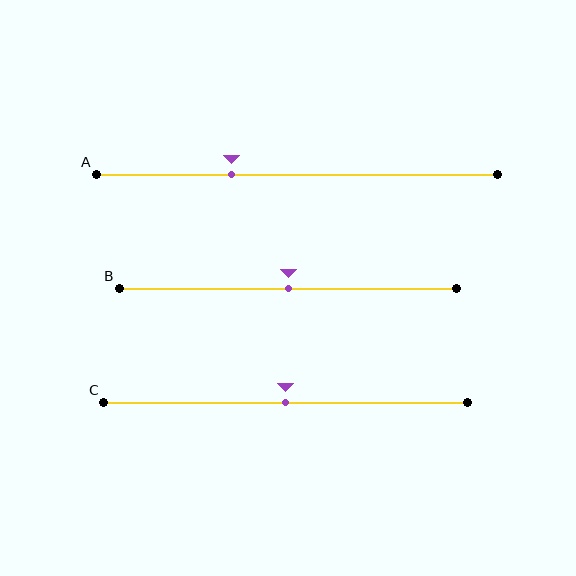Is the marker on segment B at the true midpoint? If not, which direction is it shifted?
Yes, the marker on segment B is at the true midpoint.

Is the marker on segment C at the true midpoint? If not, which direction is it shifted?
Yes, the marker on segment C is at the true midpoint.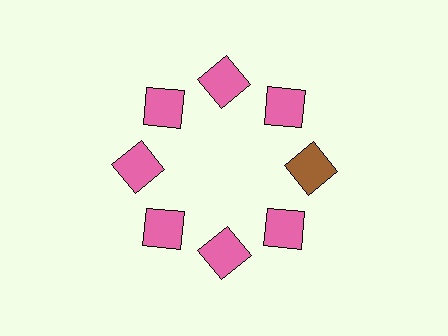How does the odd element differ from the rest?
It has a different color: brown instead of pink.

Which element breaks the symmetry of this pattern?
The brown square at roughly the 3 o'clock position breaks the symmetry. All other shapes are pink squares.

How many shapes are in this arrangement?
There are 8 shapes arranged in a ring pattern.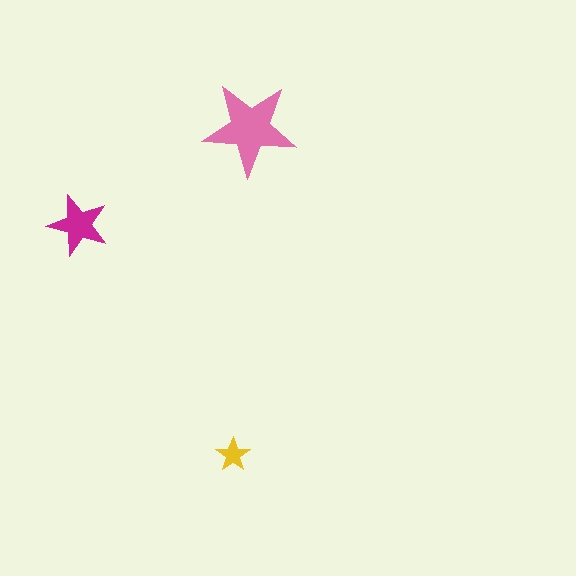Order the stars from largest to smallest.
the pink one, the magenta one, the yellow one.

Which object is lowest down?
The yellow star is bottommost.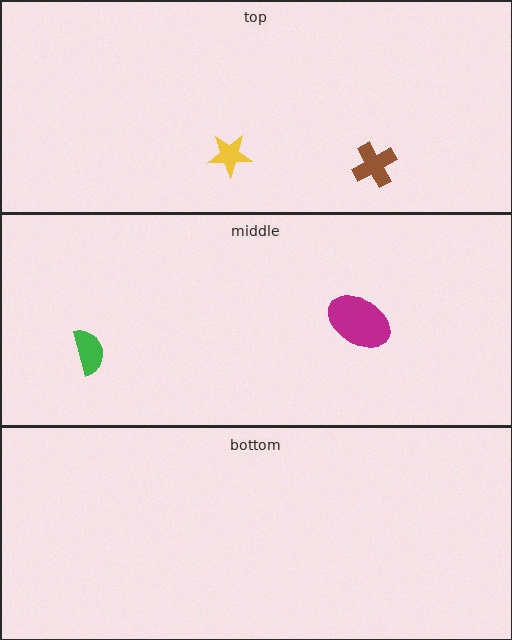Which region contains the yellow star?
The top region.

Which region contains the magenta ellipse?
The middle region.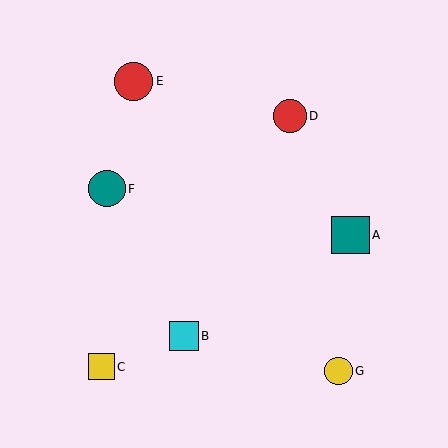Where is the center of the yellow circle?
The center of the yellow circle is at (338, 371).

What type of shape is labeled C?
Shape C is a yellow square.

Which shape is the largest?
The red circle (labeled E) is the largest.